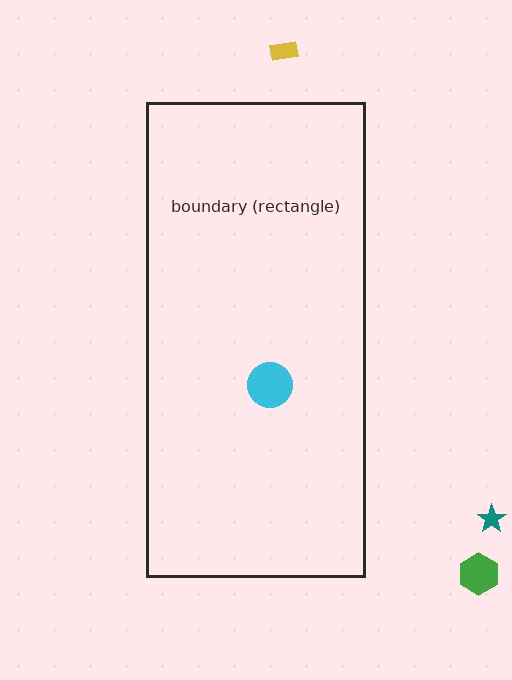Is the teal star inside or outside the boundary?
Outside.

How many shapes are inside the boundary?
1 inside, 3 outside.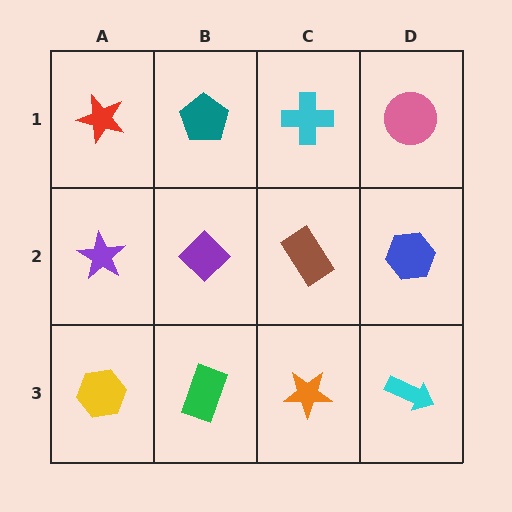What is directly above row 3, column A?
A purple star.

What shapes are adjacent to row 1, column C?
A brown rectangle (row 2, column C), a teal pentagon (row 1, column B), a pink circle (row 1, column D).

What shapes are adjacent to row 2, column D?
A pink circle (row 1, column D), a cyan arrow (row 3, column D), a brown rectangle (row 2, column C).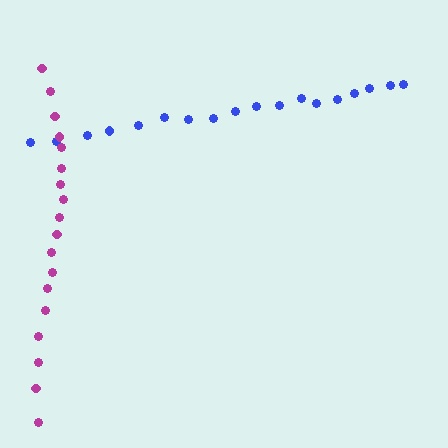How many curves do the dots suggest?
There are 2 distinct paths.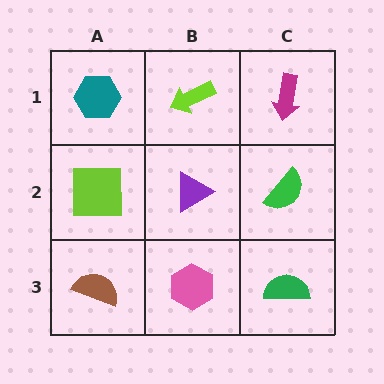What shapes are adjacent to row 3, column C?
A green semicircle (row 2, column C), a pink hexagon (row 3, column B).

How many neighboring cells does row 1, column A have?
2.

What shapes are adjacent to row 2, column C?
A magenta arrow (row 1, column C), a green semicircle (row 3, column C), a purple triangle (row 2, column B).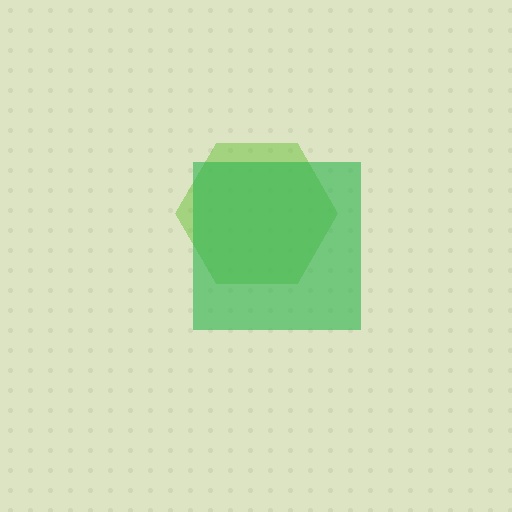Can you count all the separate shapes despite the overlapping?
Yes, there are 2 separate shapes.